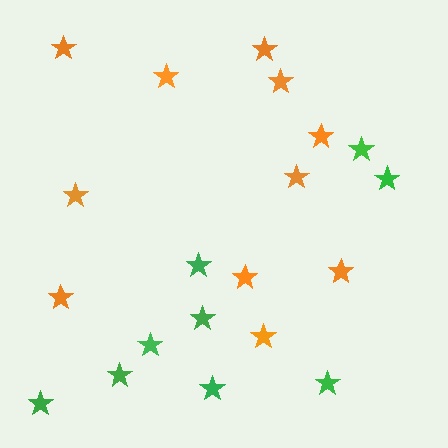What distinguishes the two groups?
There are 2 groups: one group of green stars (9) and one group of orange stars (11).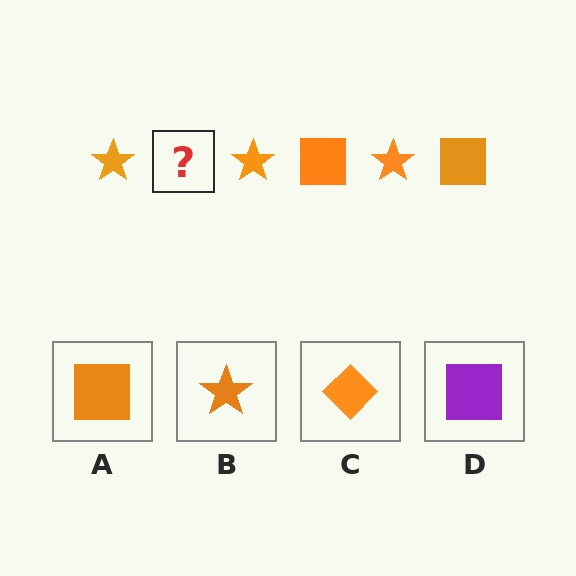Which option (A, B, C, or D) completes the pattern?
A.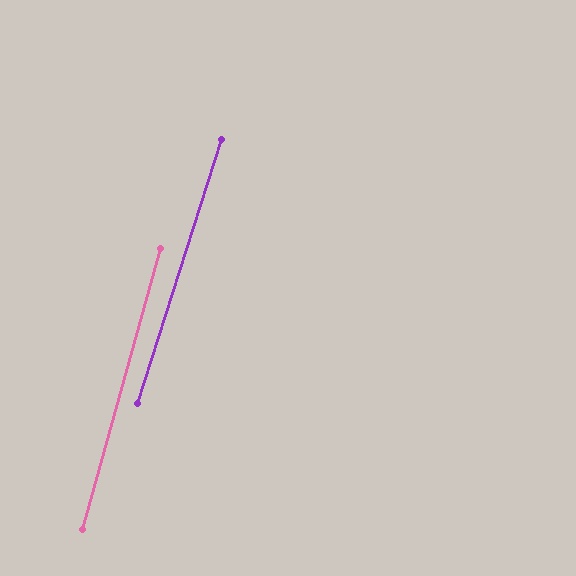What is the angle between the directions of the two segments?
Approximately 2 degrees.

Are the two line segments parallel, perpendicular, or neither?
Parallel — their directions differ by only 2.0°.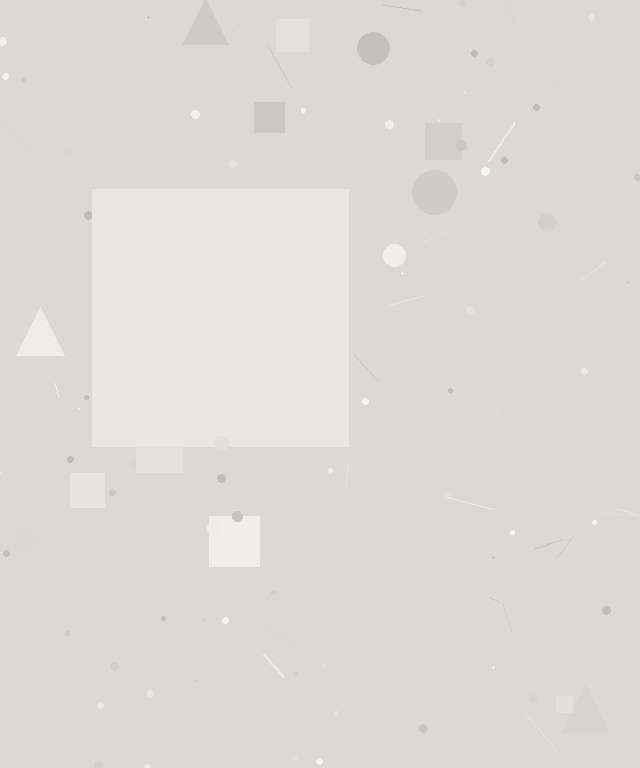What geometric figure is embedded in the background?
A square is embedded in the background.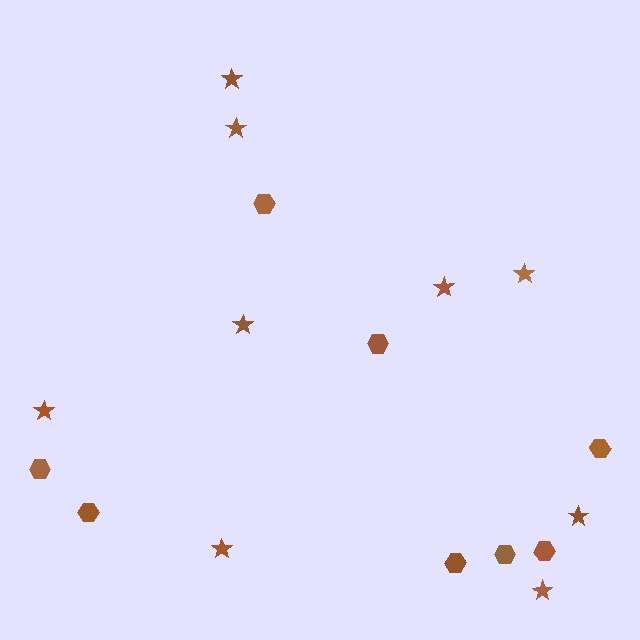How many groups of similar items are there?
There are 2 groups: one group of hexagons (8) and one group of stars (9).